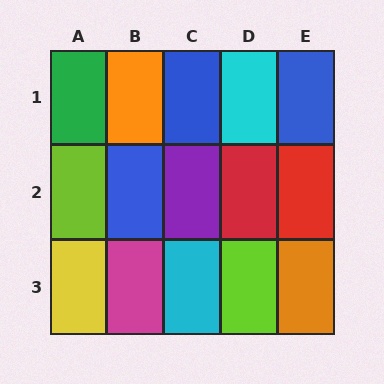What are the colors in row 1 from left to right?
Green, orange, blue, cyan, blue.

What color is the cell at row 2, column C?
Purple.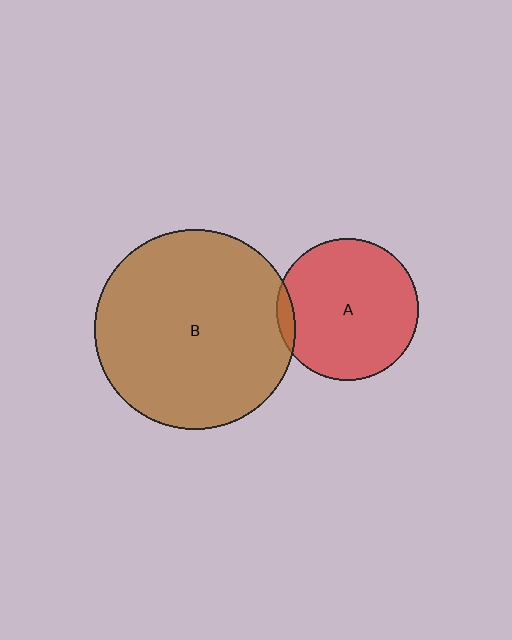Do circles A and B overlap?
Yes.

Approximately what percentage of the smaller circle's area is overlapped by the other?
Approximately 5%.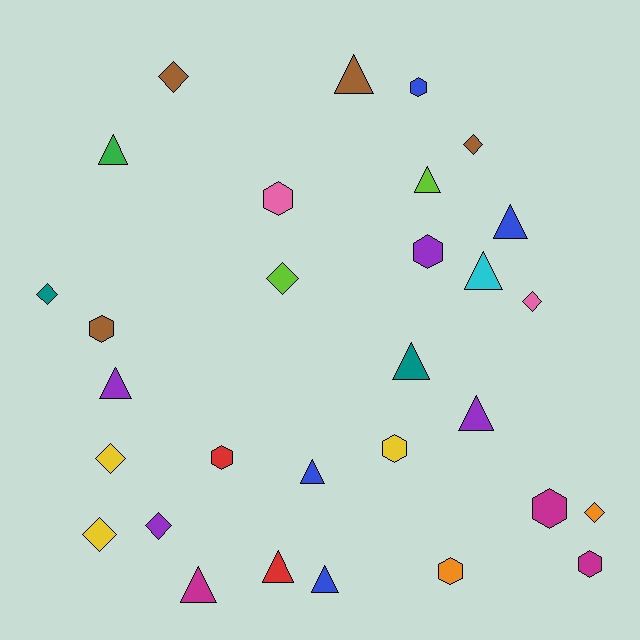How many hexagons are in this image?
There are 9 hexagons.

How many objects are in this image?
There are 30 objects.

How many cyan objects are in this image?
There is 1 cyan object.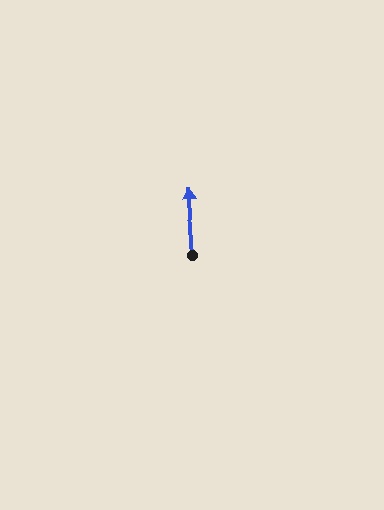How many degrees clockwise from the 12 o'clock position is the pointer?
Approximately 356 degrees.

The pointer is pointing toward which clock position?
Roughly 12 o'clock.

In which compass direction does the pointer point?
North.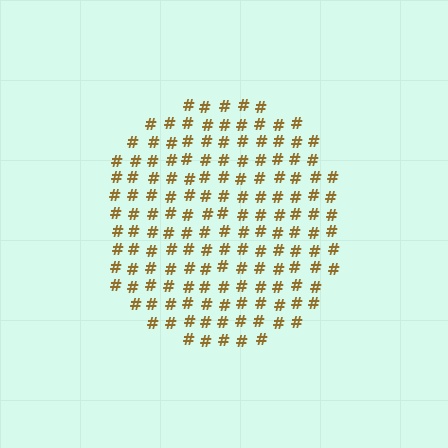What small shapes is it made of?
It is made of small hash symbols.